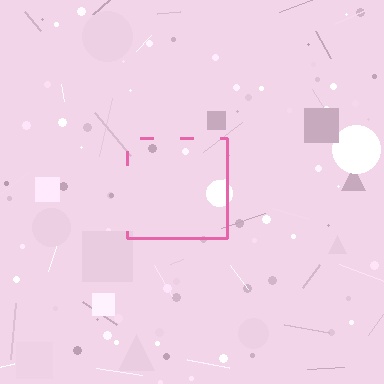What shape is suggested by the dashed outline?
The dashed outline suggests a square.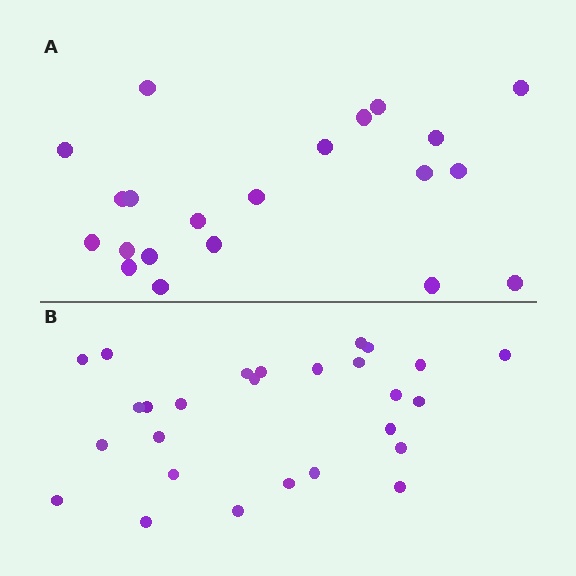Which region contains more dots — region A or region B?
Region B (the bottom region) has more dots.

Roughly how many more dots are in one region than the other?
Region B has about 6 more dots than region A.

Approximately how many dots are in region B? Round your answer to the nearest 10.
About 30 dots. (The exact count is 27, which rounds to 30.)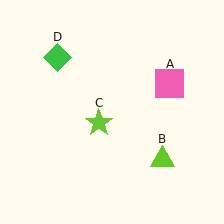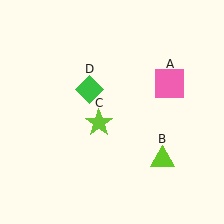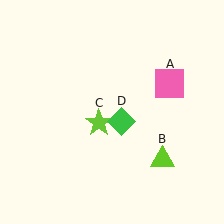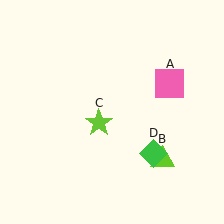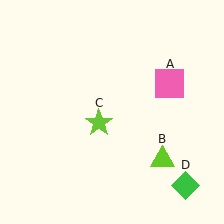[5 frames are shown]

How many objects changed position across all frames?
1 object changed position: green diamond (object D).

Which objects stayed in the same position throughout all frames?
Pink square (object A) and lime triangle (object B) and lime star (object C) remained stationary.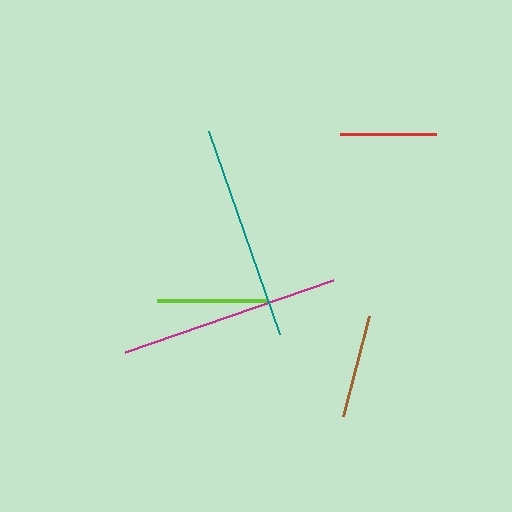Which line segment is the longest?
The magenta line is the longest at approximately 220 pixels.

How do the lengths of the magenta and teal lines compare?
The magenta and teal lines are approximately the same length.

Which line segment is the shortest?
The red line is the shortest at approximately 96 pixels.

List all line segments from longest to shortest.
From longest to shortest: magenta, teal, lime, brown, red.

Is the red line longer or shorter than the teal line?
The teal line is longer than the red line.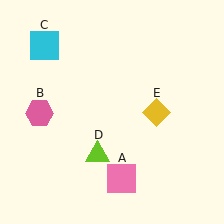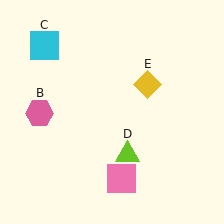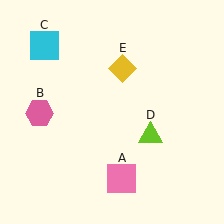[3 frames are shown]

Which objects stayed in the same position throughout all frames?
Pink square (object A) and pink hexagon (object B) and cyan square (object C) remained stationary.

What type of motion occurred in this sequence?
The lime triangle (object D), yellow diamond (object E) rotated counterclockwise around the center of the scene.